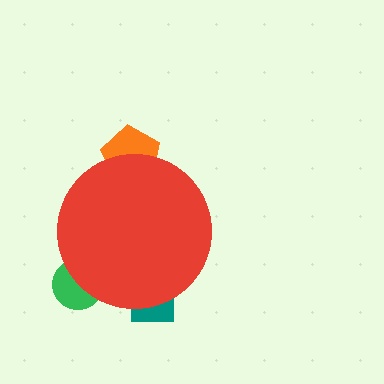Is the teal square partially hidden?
Yes, the teal square is partially hidden behind the red circle.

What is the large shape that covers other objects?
A red circle.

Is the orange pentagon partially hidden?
Yes, the orange pentagon is partially hidden behind the red circle.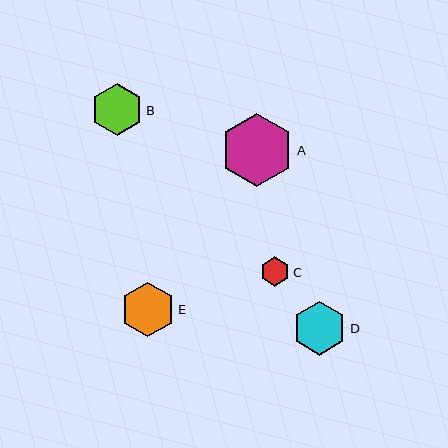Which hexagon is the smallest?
Hexagon C is the smallest with a size of approximately 29 pixels.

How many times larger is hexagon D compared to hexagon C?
Hexagon D is approximately 1.8 times the size of hexagon C.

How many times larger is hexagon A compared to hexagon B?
Hexagon A is approximately 1.4 times the size of hexagon B.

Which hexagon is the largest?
Hexagon A is the largest with a size of approximately 73 pixels.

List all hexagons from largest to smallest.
From largest to smallest: A, E, D, B, C.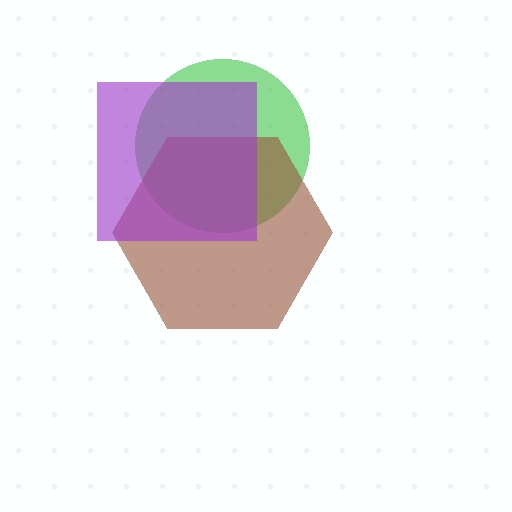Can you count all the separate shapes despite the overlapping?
Yes, there are 3 separate shapes.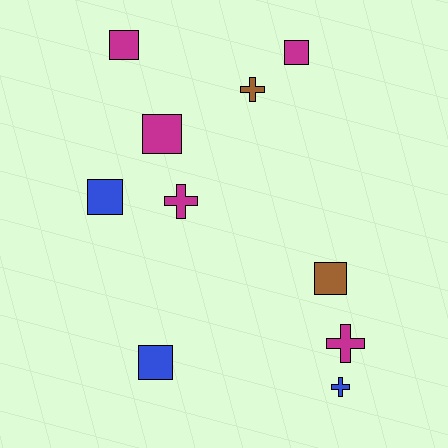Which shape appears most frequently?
Square, with 6 objects.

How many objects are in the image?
There are 10 objects.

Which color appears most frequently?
Magenta, with 5 objects.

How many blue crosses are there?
There is 1 blue cross.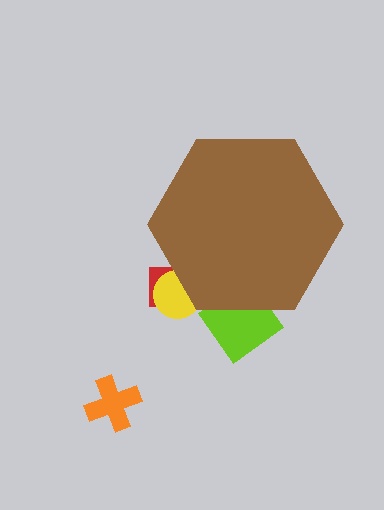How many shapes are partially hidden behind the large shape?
3 shapes are partially hidden.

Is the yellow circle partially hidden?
Yes, the yellow circle is partially hidden behind the brown hexagon.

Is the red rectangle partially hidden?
Yes, the red rectangle is partially hidden behind the brown hexagon.